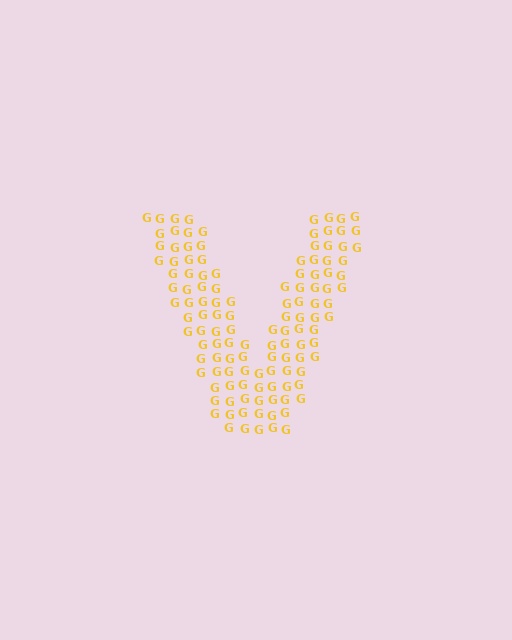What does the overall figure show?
The overall figure shows the letter V.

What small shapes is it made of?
It is made of small letter G's.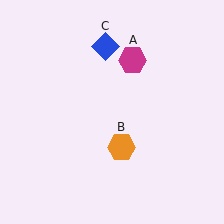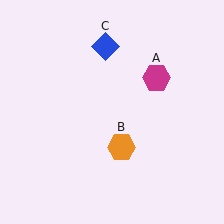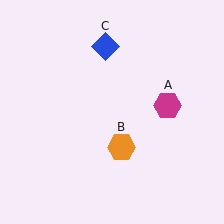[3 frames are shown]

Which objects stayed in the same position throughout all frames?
Orange hexagon (object B) and blue diamond (object C) remained stationary.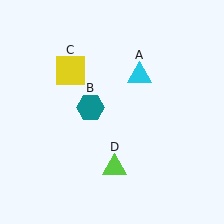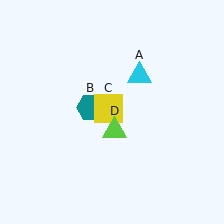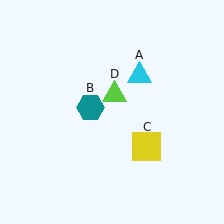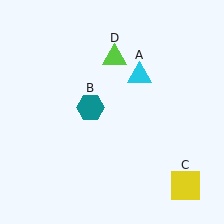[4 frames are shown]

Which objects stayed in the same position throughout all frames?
Cyan triangle (object A) and teal hexagon (object B) remained stationary.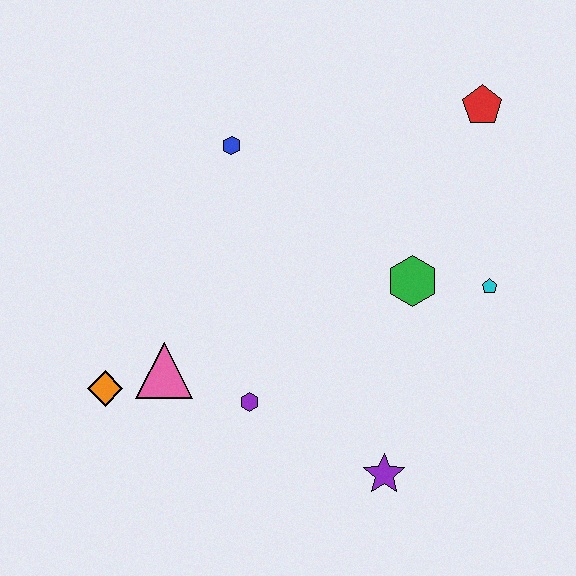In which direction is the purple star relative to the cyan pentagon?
The purple star is below the cyan pentagon.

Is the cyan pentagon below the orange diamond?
No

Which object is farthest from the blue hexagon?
The purple star is farthest from the blue hexagon.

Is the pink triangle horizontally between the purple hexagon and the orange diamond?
Yes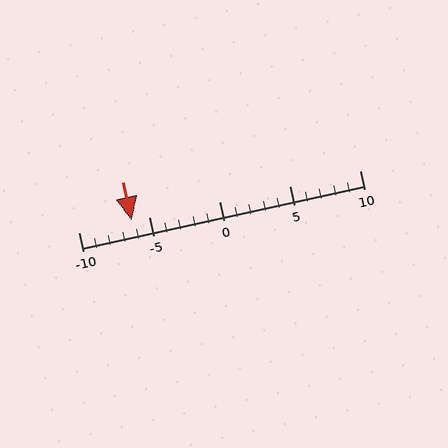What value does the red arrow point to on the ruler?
The red arrow points to approximately -6.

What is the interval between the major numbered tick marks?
The major tick marks are spaced 5 units apart.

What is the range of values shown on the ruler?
The ruler shows values from -10 to 10.